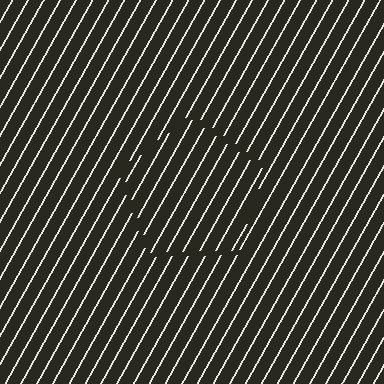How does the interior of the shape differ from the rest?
The interior of the shape contains the same grating, shifted by half a period — the contour is defined by the phase discontinuity where line-ends from the inner and outer gratings abut.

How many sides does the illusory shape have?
5 sides — the line-ends trace a pentagon.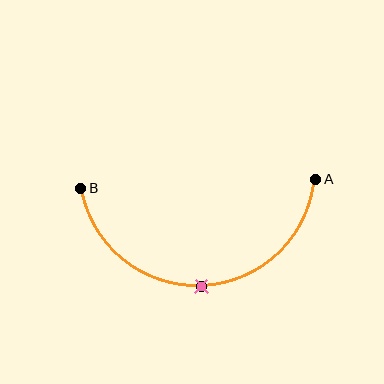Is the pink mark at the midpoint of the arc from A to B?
Yes. The pink mark lies on the arc at equal arc-length from both A and B — it is the arc midpoint.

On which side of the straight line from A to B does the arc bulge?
The arc bulges below the straight line connecting A and B.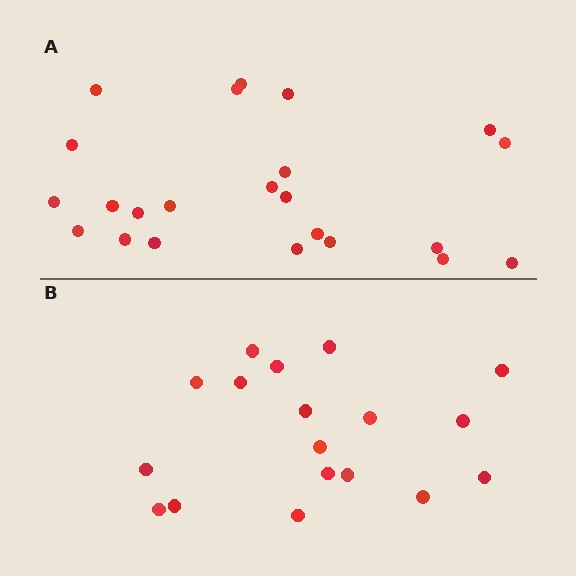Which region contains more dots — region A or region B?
Region A (the top region) has more dots.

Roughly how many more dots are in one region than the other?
Region A has about 5 more dots than region B.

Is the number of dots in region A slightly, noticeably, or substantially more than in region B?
Region A has noticeably more, but not dramatically so. The ratio is roughly 1.3 to 1.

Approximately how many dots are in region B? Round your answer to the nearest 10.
About 20 dots. (The exact count is 18, which rounds to 20.)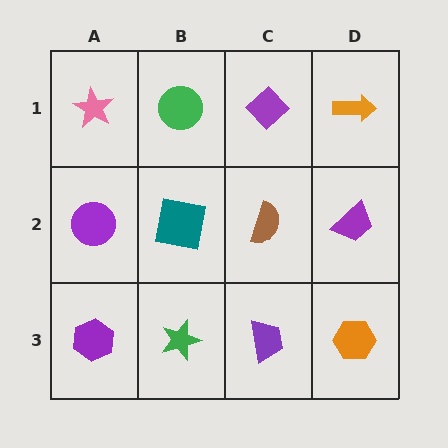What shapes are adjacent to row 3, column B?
A teal square (row 2, column B), a purple hexagon (row 3, column A), a purple trapezoid (row 3, column C).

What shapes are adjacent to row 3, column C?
A brown semicircle (row 2, column C), a green star (row 3, column B), an orange hexagon (row 3, column D).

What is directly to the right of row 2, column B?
A brown semicircle.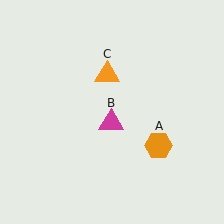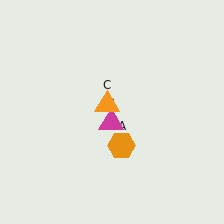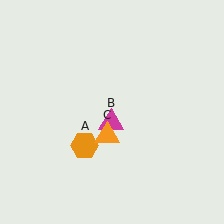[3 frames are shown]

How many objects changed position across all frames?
2 objects changed position: orange hexagon (object A), orange triangle (object C).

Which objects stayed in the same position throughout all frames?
Magenta triangle (object B) remained stationary.